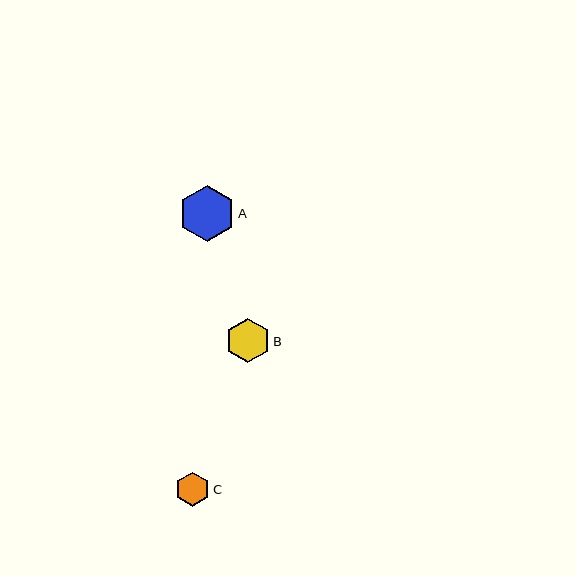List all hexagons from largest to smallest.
From largest to smallest: A, B, C.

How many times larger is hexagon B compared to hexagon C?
Hexagon B is approximately 1.3 times the size of hexagon C.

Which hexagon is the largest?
Hexagon A is the largest with a size of approximately 56 pixels.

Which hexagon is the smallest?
Hexagon C is the smallest with a size of approximately 34 pixels.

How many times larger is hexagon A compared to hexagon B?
Hexagon A is approximately 1.3 times the size of hexagon B.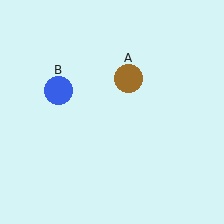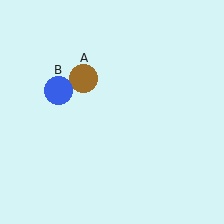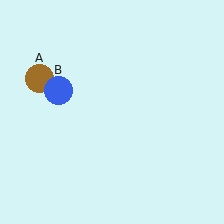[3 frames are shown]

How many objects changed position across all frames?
1 object changed position: brown circle (object A).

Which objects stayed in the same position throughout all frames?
Blue circle (object B) remained stationary.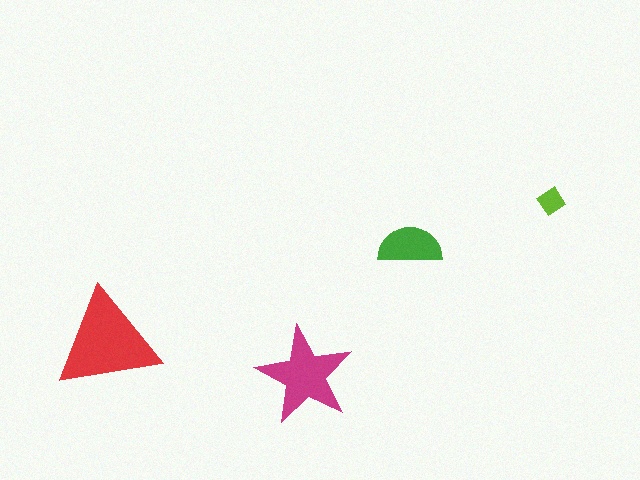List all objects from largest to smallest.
The red triangle, the magenta star, the green semicircle, the lime diamond.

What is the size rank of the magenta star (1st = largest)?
2nd.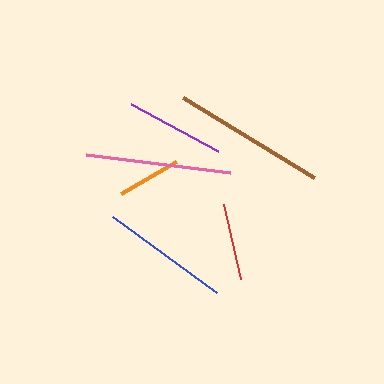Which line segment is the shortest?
The orange line is the shortest at approximately 63 pixels.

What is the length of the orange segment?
The orange segment is approximately 63 pixels long.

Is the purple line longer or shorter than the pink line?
The pink line is longer than the purple line.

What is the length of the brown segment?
The brown segment is approximately 153 pixels long.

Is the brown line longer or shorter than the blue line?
The brown line is longer than the blue line.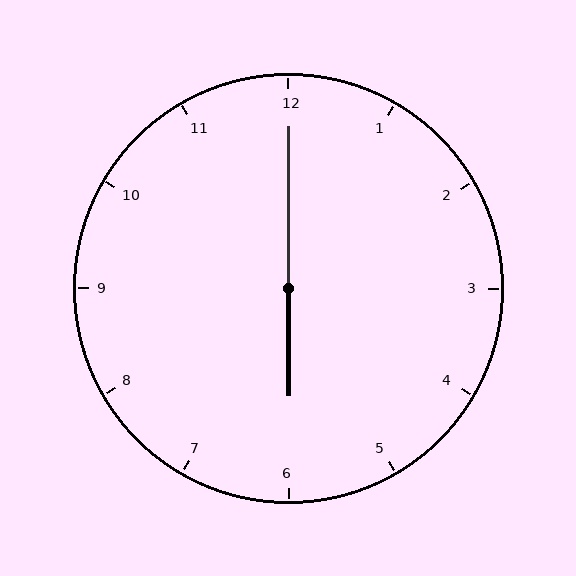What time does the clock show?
6:00.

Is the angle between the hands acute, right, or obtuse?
It is obtuse.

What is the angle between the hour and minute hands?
Approximately 180 degrees.